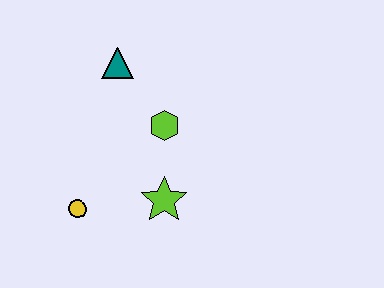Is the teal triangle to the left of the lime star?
Yes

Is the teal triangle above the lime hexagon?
Yes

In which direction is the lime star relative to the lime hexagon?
The lime star is below the lime hexagon.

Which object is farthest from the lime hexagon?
The yellow circle is farthest from the lime hexagon.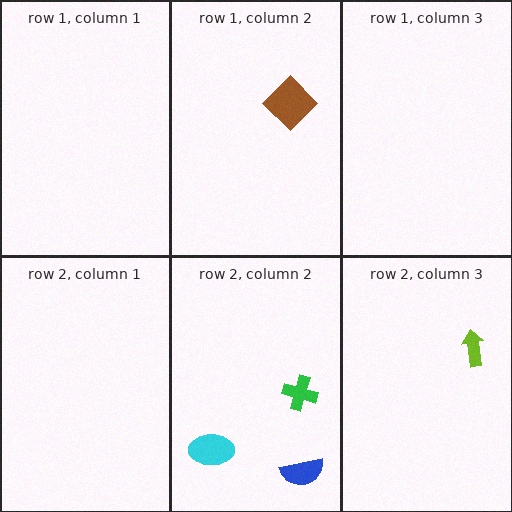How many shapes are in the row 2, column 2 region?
3.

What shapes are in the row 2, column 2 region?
The cyan ellipse, the blue semicircle, the green cross.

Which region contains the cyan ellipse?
The row 2, column 2 region.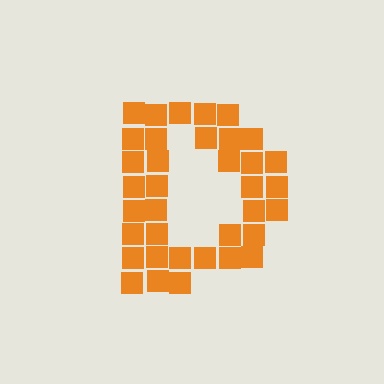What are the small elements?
The small elements are squares.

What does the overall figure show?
The overall figure shows the letter D.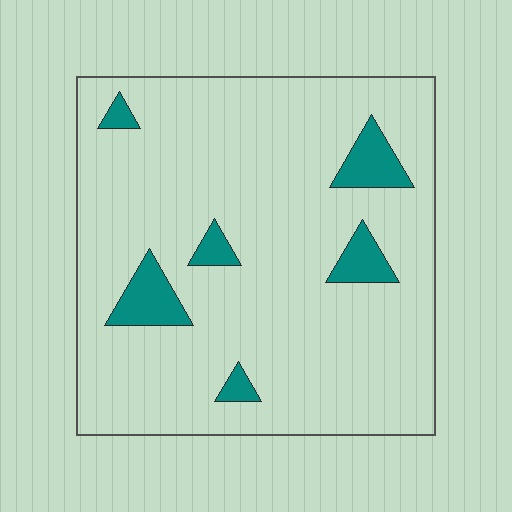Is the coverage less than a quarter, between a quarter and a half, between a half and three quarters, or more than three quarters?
Less than a quarter.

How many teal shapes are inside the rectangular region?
6.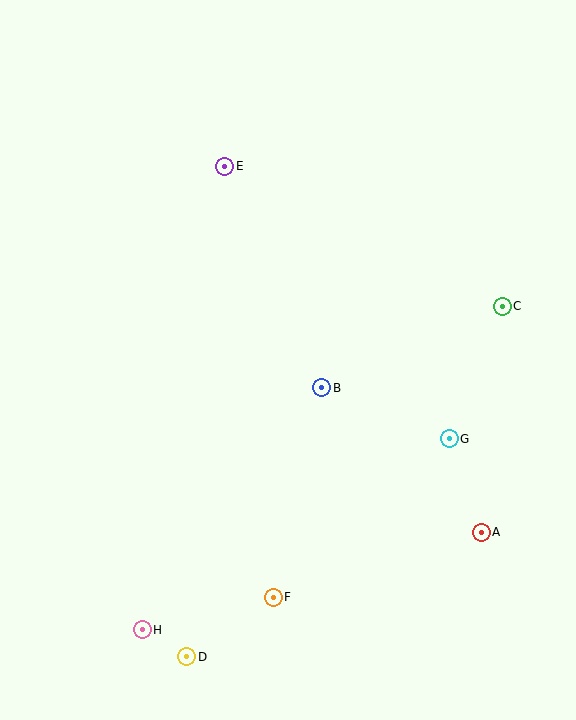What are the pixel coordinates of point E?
Point E is at (225, 166).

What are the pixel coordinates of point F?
Point F is at (273, 597).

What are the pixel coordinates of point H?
Point H is at (142, 630).